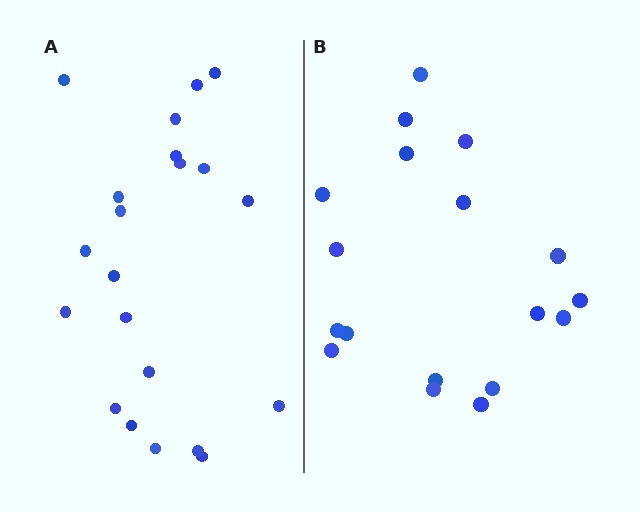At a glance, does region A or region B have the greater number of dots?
Region A (the left region) has more dots.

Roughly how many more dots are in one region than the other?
Region A has just a few more — roughly 2 or 3 more dots than region B.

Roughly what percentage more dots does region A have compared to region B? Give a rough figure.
About 15% more.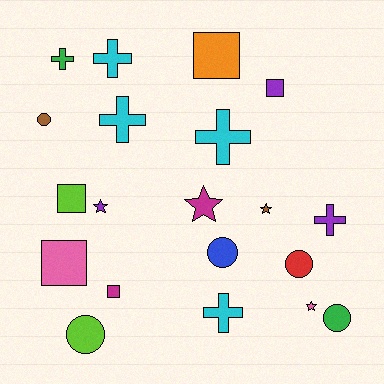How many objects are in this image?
There are 20 objects.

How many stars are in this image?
There are 4 stars.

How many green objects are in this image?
There are 2 green objects.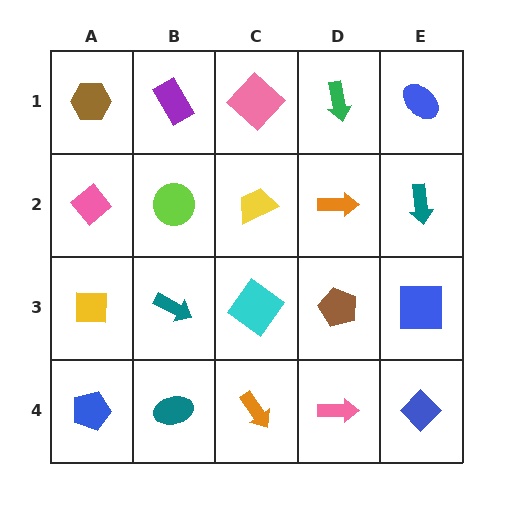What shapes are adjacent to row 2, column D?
A green arrow (row 1, column D), a brown pentagon (row 3, column D), a yellow trapezoid (row 2, column C), a teal arrow (row 2, column E).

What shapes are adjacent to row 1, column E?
A teal arrow (row 2, column E), a green arrow (row 1, column D).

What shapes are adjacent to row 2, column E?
A blue ellipse (row 1, column E), a blue square (row 3, column E), an orange arrow (row 2, column D).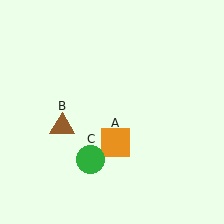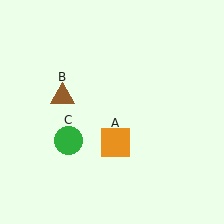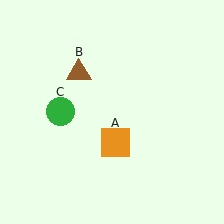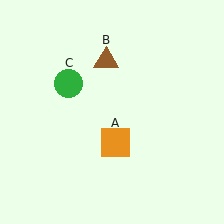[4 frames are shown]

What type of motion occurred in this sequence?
The brown triangle (object B), green circle (object C) rotated clockwise around the center of the scene.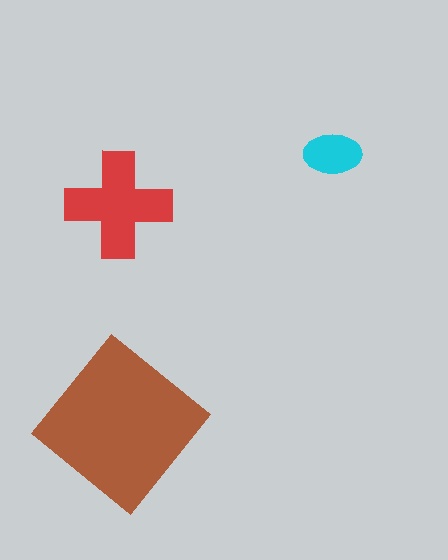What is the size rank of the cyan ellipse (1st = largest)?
3rd.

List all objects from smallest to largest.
The cyan ellipse, the red cross, the brown diamond.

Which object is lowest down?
The brown diamond is bottommost.